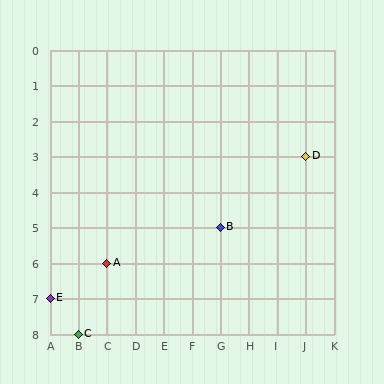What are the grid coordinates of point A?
Point A is at grid coordinates (C, 6).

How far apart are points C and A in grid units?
Points C and A are 1 column and 2 rows apart (about 2.2 grid units diagonally).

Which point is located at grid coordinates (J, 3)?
Point D is at (J, 3).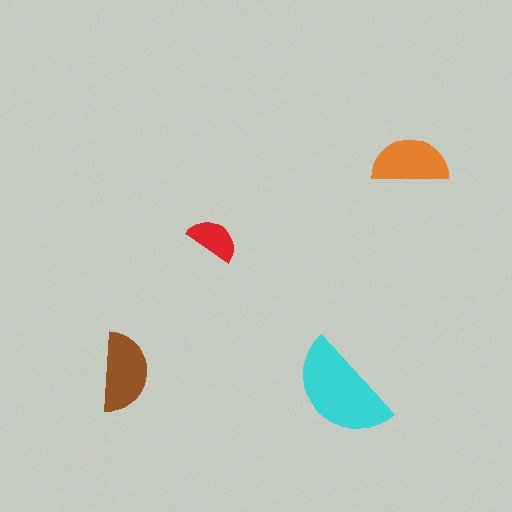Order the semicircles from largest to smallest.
the cyan one, the brown one, the orange one, the red one.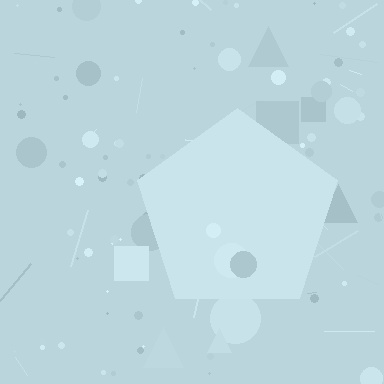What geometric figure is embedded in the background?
A pentagon is embedded in the background.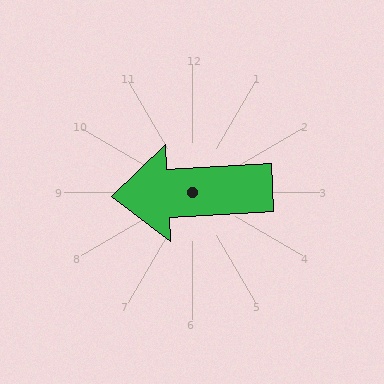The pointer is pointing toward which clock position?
Roughly 9 o'clock.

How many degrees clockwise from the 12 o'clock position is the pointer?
Approximately 267 degrees.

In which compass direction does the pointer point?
West.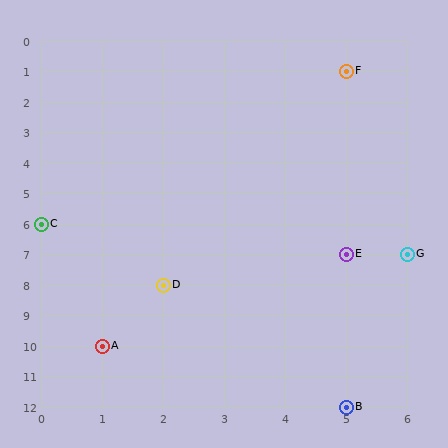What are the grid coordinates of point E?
Point E is at grid coordinates (5, 7).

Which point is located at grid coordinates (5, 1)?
Point F is at (5, 1).